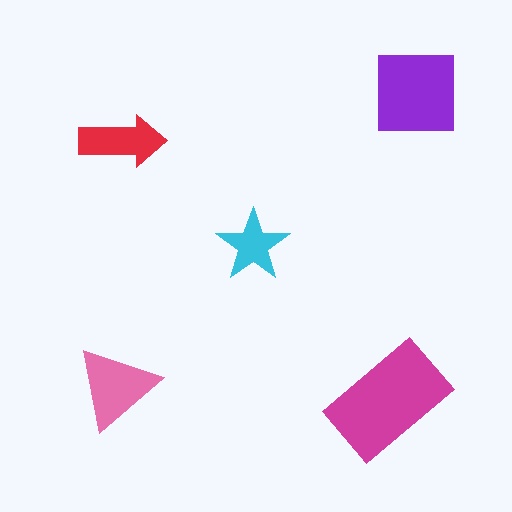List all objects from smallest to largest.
The cyan star, the red arrow, the pink triangle, the purple square, the magenta rectangle.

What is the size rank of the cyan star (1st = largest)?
5th.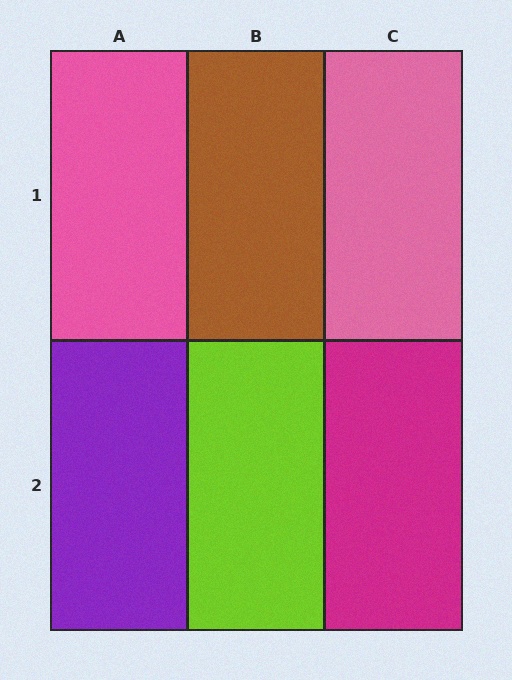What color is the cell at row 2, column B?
Lime.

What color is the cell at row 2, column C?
Magenta.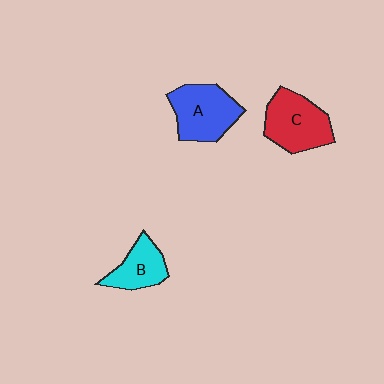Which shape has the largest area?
Shape C (red).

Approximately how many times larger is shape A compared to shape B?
Approximately 1.5 times.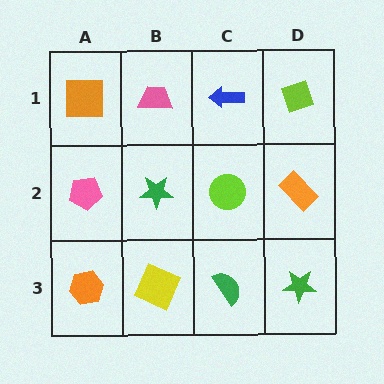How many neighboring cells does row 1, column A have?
2.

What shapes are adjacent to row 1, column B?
A green star (row 2, column B), an orange square (row 1, column A), a blue arrow (row 1, column C).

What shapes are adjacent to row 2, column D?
A lime diamond (row 1, column D), a green star (row 3, column D), a lime circle (row 2, column C).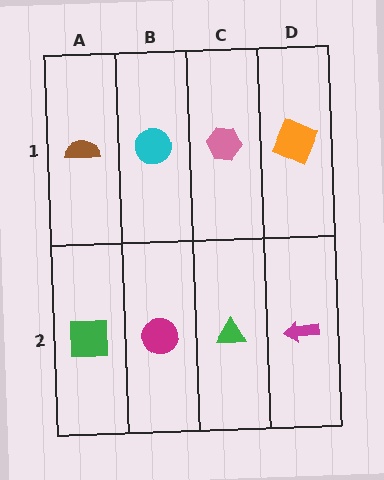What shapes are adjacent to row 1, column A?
A green square (row 2, column A), a cyan circle (row 1, column B).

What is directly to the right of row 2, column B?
A green triangle.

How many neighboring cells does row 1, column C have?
3.